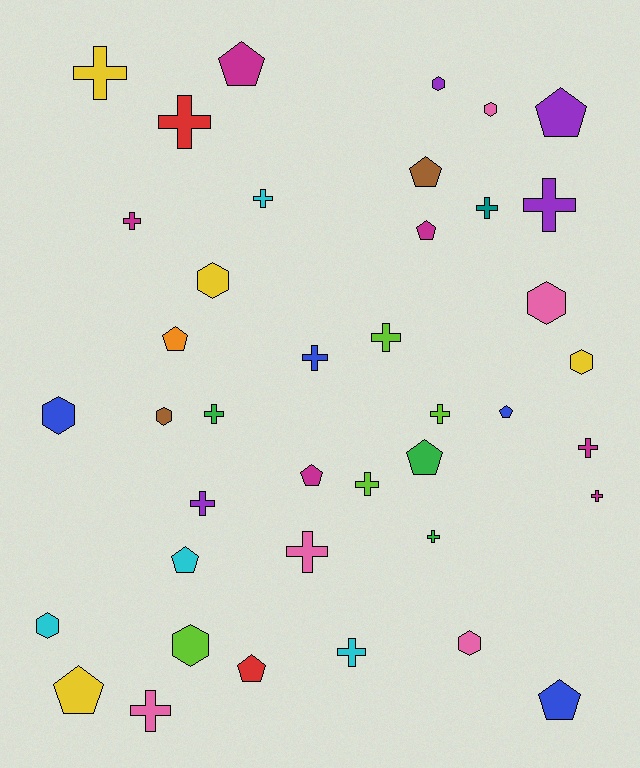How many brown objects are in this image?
There are 2 brown objects.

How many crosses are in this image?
There are 18 crosses.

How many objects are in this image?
There are 40 objects.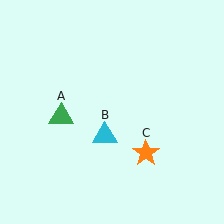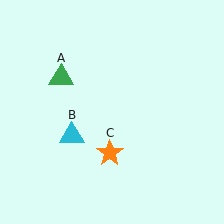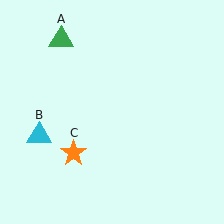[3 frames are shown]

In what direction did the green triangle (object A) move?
The green triangle (object A) moved up.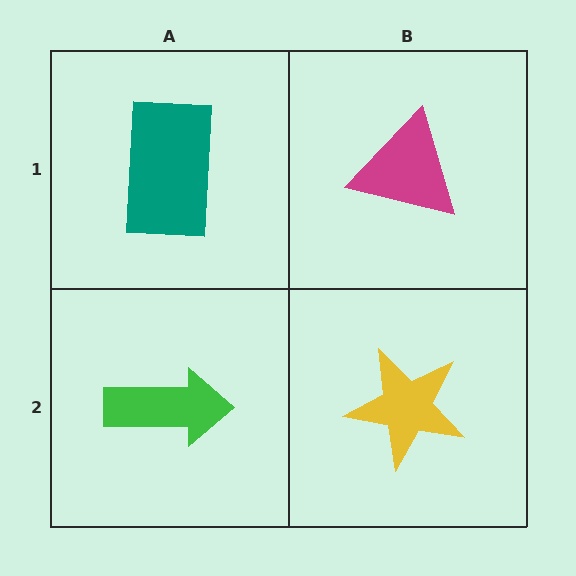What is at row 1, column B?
A magenta triangle.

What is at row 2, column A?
A green arrow.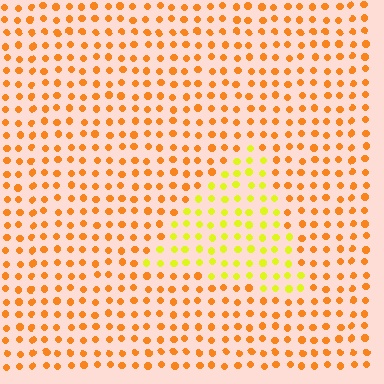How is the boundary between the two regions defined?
The boundary is defined purely by a slight shift in hue (about 39 degrees). Spacing, size, and orientation are identical on both sides.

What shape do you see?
I see a triangle.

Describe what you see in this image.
The image is filled with small orange elements in a uniform arrangement. A triangle-shaped region is visible where the elements are tinted to a slightly different hue, forming a subtle color boundary.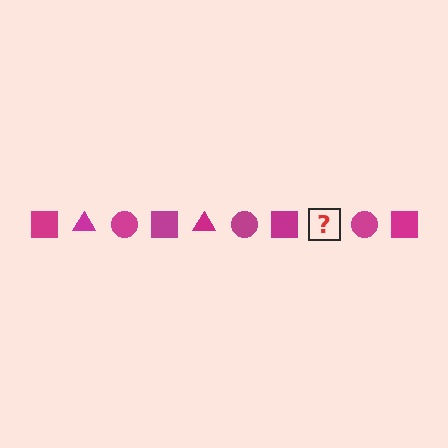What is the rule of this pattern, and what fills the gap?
The rule is that the pattern cycles through square, triangle, circle shapes in magenta. The gap should be filled with a magenta triangle.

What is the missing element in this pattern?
The missing element is a magenta triangle.